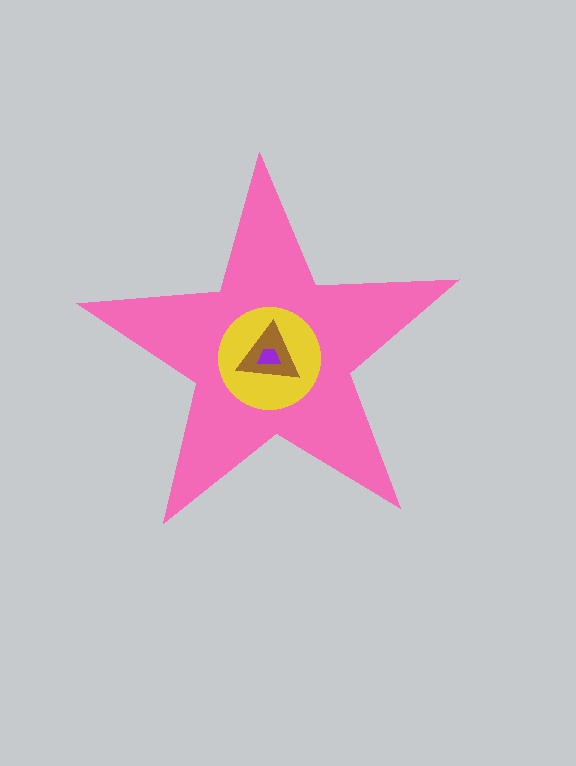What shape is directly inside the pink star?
The yellow circle.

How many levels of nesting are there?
4.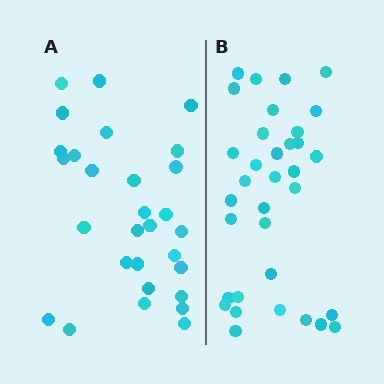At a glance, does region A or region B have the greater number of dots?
Region B (the right region) has more dots.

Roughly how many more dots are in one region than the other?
Region B has about 5 more dots than region A.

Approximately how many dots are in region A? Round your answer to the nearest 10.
About 30 dots. (The exact count is 29, which rounds to 30.)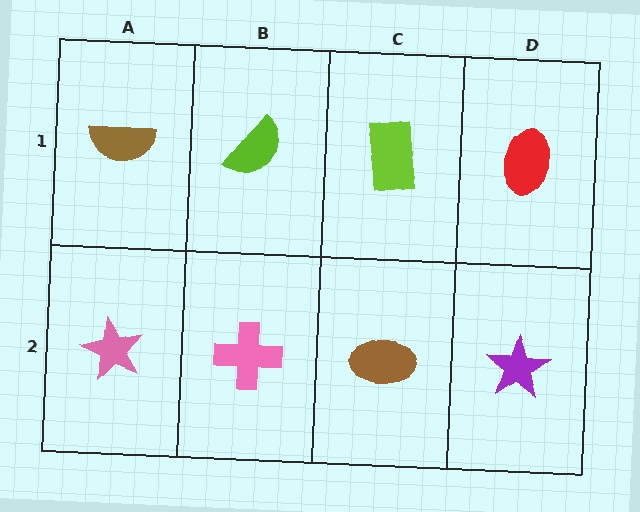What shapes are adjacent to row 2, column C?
A lime rectangle (row 1, column C), a pink cross (row 2, column B), a purple star (row 2, column D).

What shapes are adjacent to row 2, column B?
A lime semicircle (row 1, column B), a pink star (row 2, column A), a brown ellipse (row 2, column C).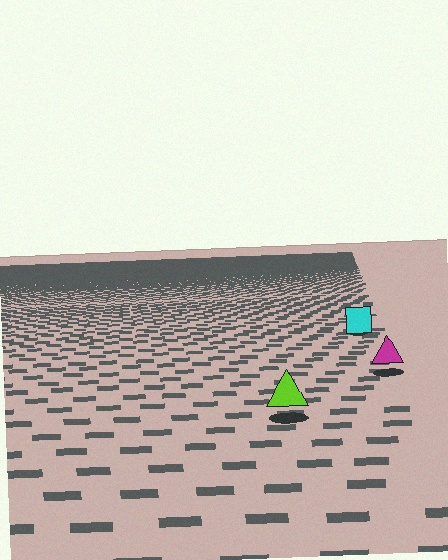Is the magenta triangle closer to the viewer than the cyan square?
Yes. The magenta triangle is closer — you can tell from the texture gradient: the ground texture is coarser near it.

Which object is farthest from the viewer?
The cyan square is farthest from the viewer. It appears smaller and the ground texture around it is denser.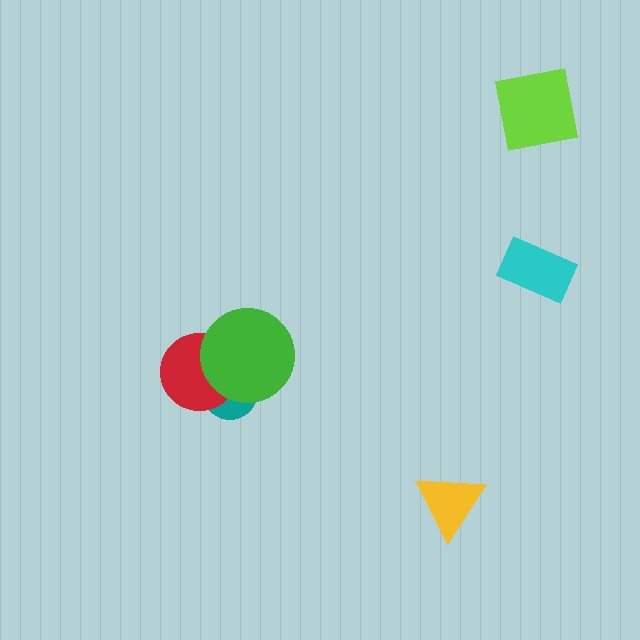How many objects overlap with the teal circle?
2 objects overlap with the teal circle.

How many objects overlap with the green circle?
2 objects overlap with the green circle.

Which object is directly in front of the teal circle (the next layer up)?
The red circle is directly in front of the teal circle.